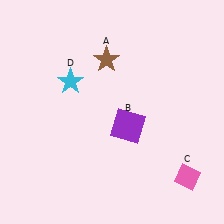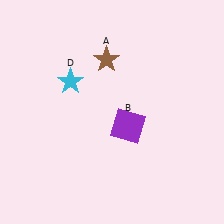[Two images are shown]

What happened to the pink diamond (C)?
The pink diamond (C) was removed in Image 2. It was in the bottom-right area of Image 1.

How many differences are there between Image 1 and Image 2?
There is 1 difference between the two images.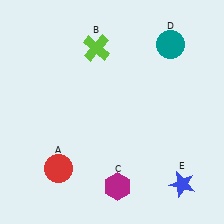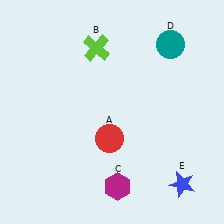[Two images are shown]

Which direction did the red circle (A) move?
The red circle (A) moved right.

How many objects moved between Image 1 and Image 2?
1 object moved between the two images.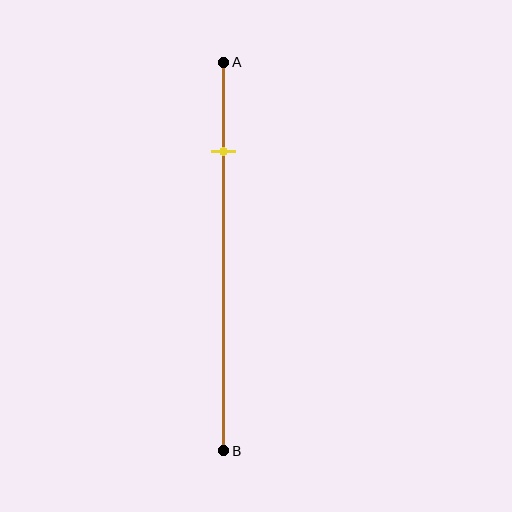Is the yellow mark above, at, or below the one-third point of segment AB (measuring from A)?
The yellow mark is above the one-third point of segment AB.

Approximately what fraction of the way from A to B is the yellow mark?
The yellow mark is approximately 25% of the way from A to B.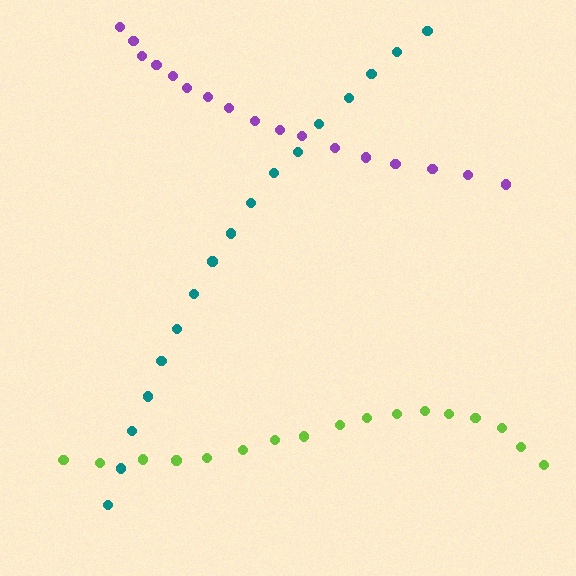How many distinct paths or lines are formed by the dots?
There are 3 distinct paths.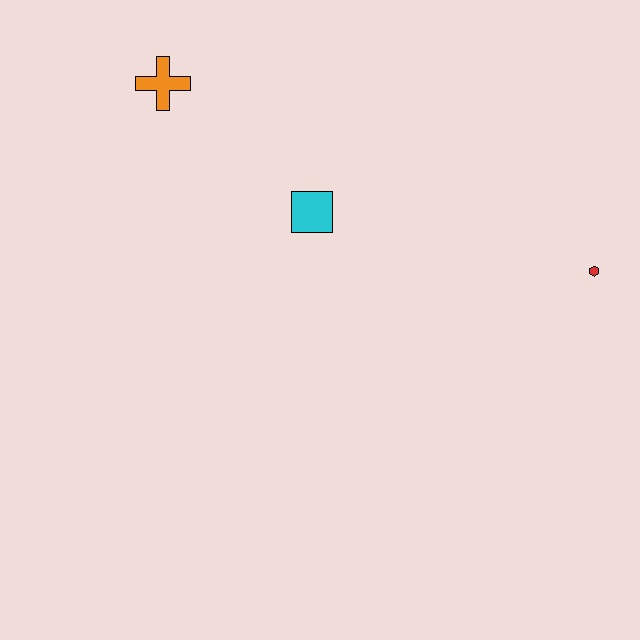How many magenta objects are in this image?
There are no magenta objects.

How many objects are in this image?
There are 3 objects.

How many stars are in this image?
There are no stars.